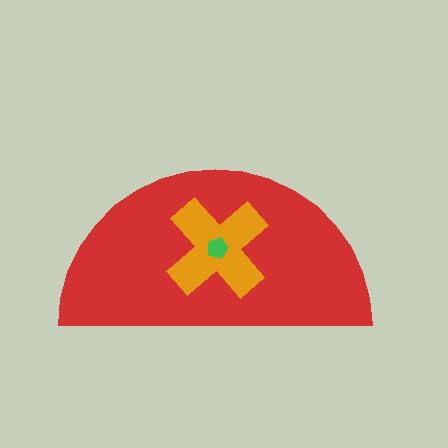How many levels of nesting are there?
3.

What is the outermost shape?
The red semicircle.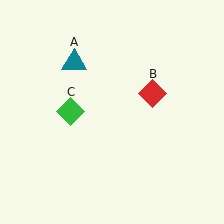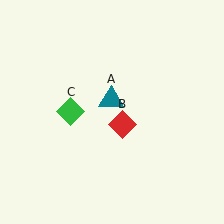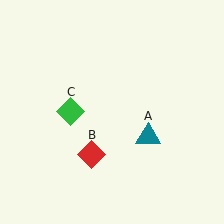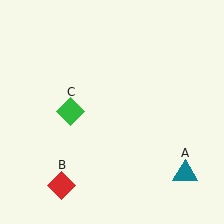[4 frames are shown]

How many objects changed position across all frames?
2 objects changed position: teal triangle (object A), red diamond (object B).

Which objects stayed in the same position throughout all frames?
Green diamond (object C) remained stationary.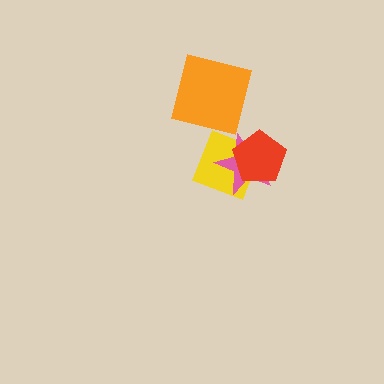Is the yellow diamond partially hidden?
Yes, it is partially covered by another shape.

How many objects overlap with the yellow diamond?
3 objects overlap with the yellow diamond.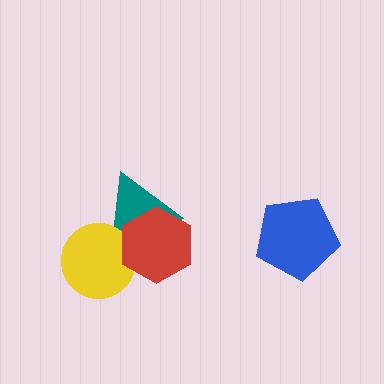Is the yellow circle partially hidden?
Yes, it is partially covered by another shape.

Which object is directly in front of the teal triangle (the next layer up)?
The yellow circle is directly in front of the teal triangle.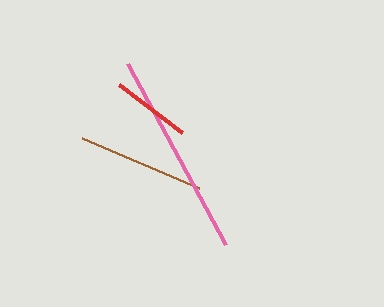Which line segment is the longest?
The pink line is the longest at approximately 206 pixels.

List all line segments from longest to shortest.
From longest to shortest: pink, brown, red.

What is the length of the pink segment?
The pink segment is approximately 206 pixels long.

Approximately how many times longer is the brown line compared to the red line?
The brown line is approximately 1.6 times the length of the red line.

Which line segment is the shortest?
The red line is the shortest at approximately 79 pixels.